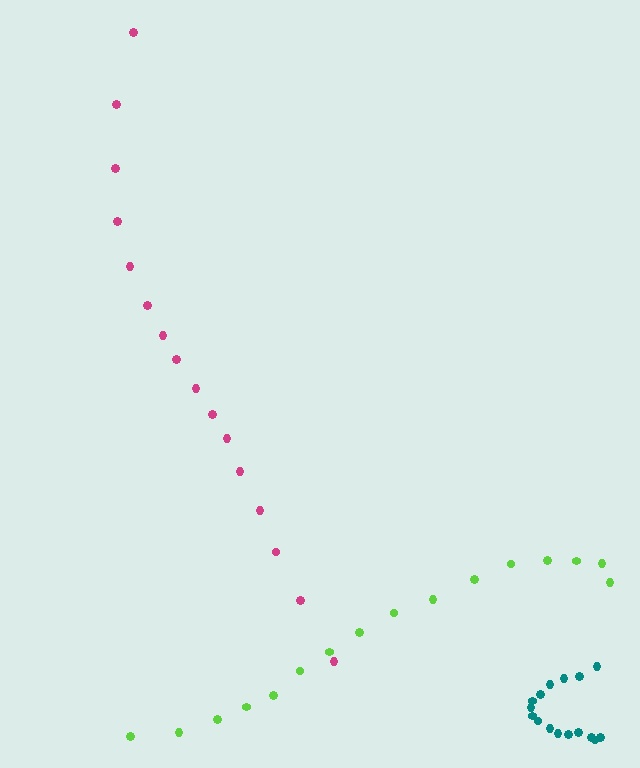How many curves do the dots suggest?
There are 3 distinct paths.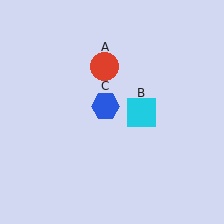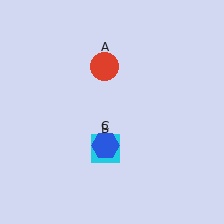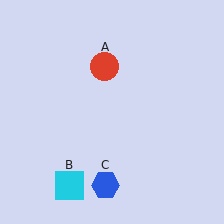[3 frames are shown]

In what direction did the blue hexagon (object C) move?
The blue hexagon (object C) moved down.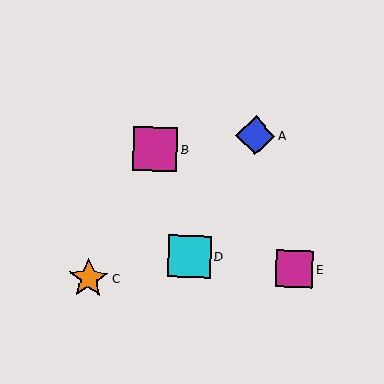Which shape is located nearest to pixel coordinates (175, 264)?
The cyan square (labeled D) at (190, 256) is nearest to that location.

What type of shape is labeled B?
Shape B is a magenta square.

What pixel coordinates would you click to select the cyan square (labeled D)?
Click at (190, 256) to select the cyan square D.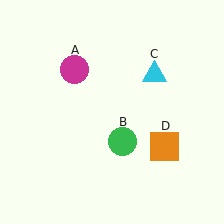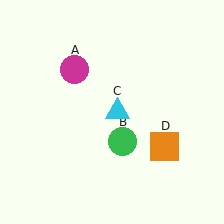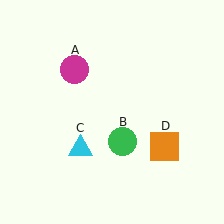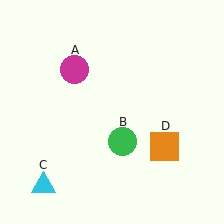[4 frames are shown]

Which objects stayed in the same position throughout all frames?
Magenta circle (object A) and green circle (object B) and orange square (object D) remained stationary.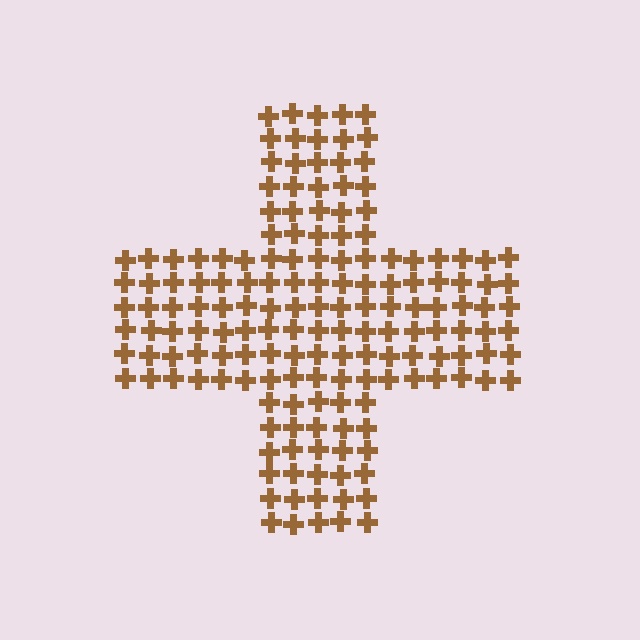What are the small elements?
The small elements are crosses.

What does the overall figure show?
The overall figure shows a cross.